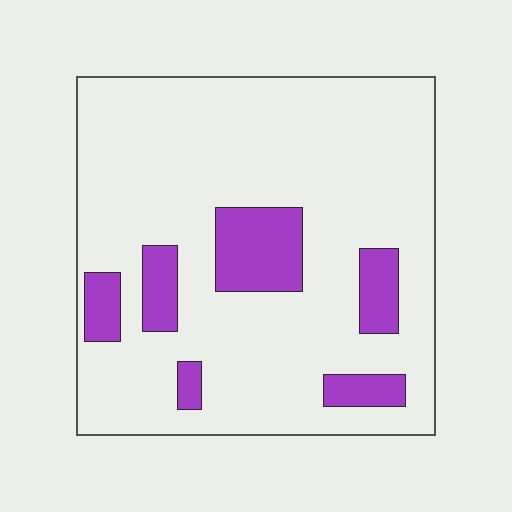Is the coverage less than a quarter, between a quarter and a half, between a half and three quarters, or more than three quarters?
Less than a quarter.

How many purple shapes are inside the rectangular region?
6.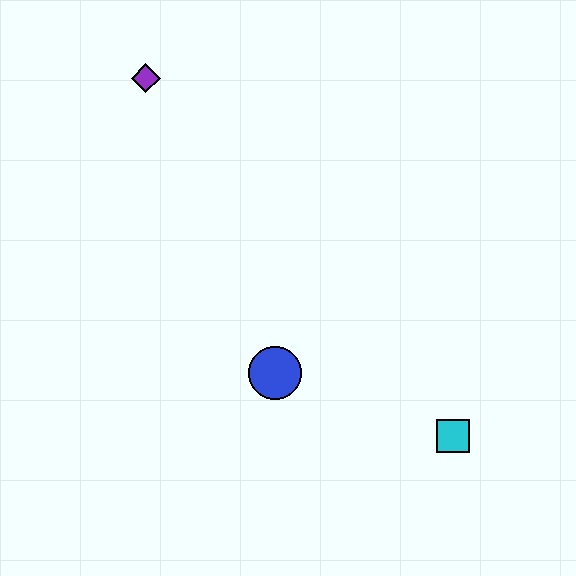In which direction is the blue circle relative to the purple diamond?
The blue circle is below the purple diamond.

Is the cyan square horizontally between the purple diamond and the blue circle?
No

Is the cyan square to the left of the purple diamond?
No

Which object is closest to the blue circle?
The cyan square is closest to the blue circle.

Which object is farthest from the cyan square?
The purple diamond is farthest from the cyan square.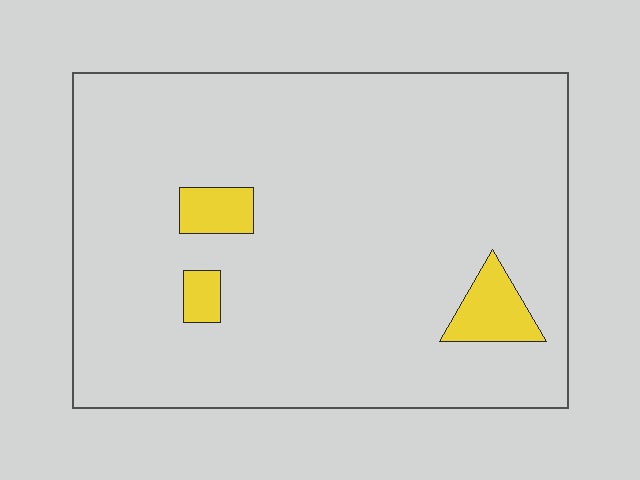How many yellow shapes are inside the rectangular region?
3.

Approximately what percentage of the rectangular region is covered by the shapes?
Approximately 5%.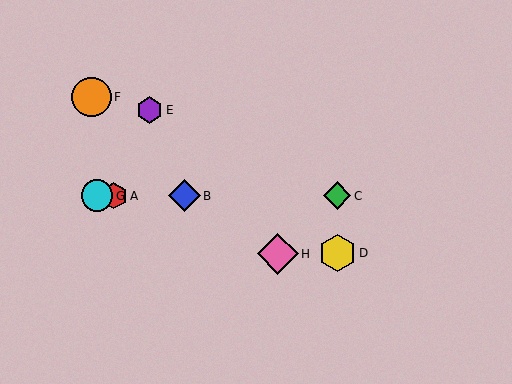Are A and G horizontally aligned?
Yes, both are at y≈196.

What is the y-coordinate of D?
Object D is at y≈253.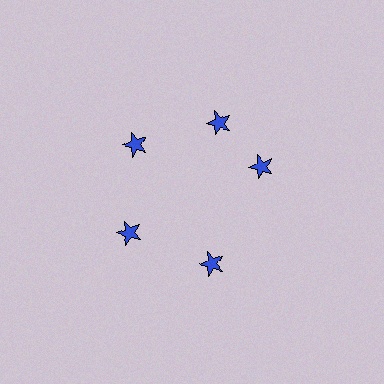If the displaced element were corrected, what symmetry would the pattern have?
It would have 5-fold rotational symmetry — the pattern would map onto itself every 72 degrees.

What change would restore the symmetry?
The symmetry would be restored by rotating it back into even spacing with its neighbors so that all 5 stars sit at equal angles and equal distance from the center.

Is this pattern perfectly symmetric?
No. The 5 blue stars are arranged in a ring, but one element near the 3 o'clock position is rotated out of alignment along the ring, breaking the 5-fold rotational symmetry.